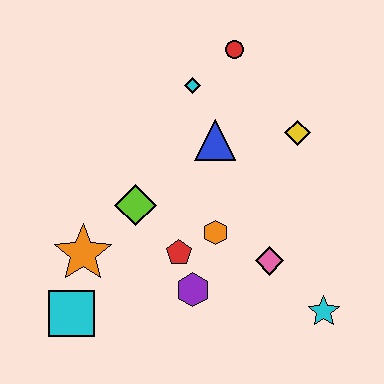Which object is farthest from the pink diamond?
The red circle is farthest from the pink diamond.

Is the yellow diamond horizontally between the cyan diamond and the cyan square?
No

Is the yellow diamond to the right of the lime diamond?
Yes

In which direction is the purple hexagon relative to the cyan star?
The purple hexagon is to the left of the cyan star.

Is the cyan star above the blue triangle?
No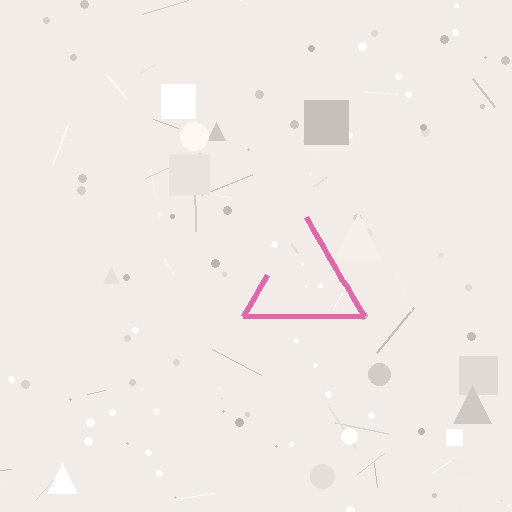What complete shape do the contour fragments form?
The contour fragments form a triangle.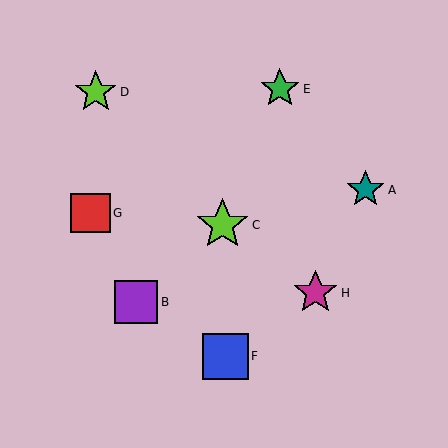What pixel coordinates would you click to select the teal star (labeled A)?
Click at (366, 190) to select the teal star A.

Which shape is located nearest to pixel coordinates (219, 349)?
The blue square (labeled F) at (225, 356) is nearest to that location.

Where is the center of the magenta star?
The center of the magenta star is at (315, 293).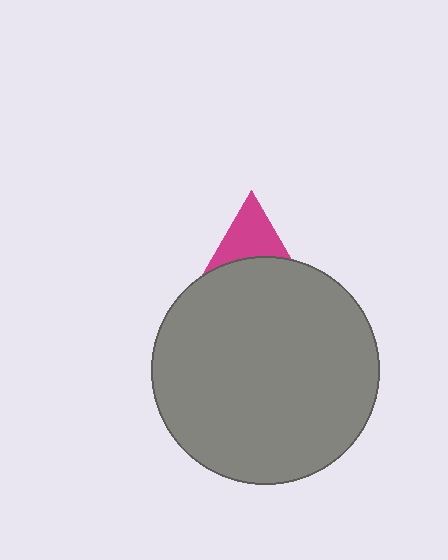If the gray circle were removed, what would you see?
You would see the complete magenta triangle.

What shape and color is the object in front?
The object in front is a gray circle.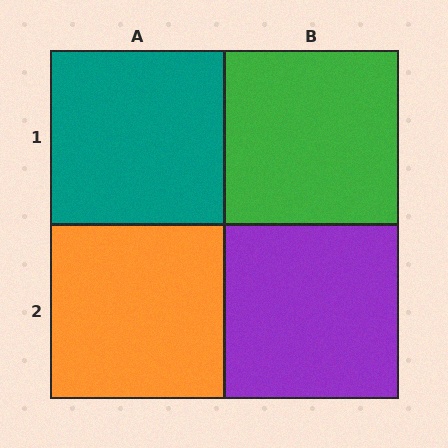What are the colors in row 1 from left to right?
Teal, green.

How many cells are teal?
1 cell is teal.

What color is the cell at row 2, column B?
Purple.